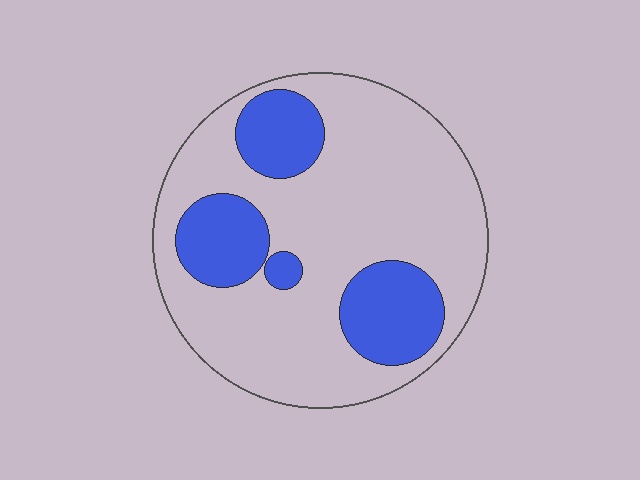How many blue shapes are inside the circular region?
4.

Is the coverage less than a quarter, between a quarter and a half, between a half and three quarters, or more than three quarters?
Between a quarter and a half.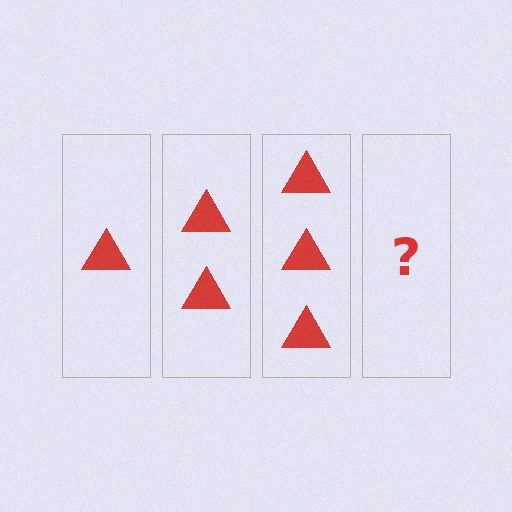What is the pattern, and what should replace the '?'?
The pattern is that each step adds one more triangle. The '?' should be 4 triangles.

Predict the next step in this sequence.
The next step is 4 triangles.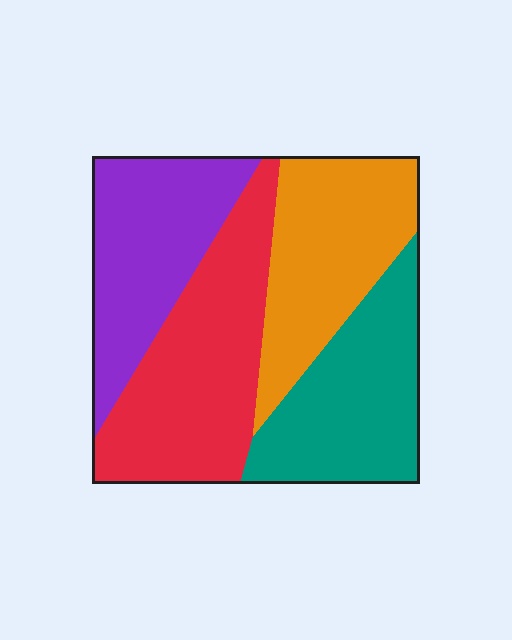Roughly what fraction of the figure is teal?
Teal covers 24% of the figure.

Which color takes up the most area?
Red, at roughly 30%.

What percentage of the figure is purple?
Purple covers about 25% of the figure.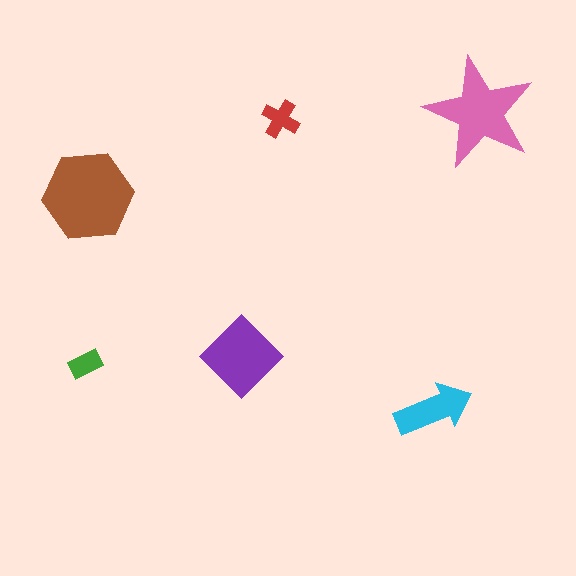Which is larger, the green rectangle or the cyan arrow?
The cyan arrow.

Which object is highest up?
The pink star is topmost.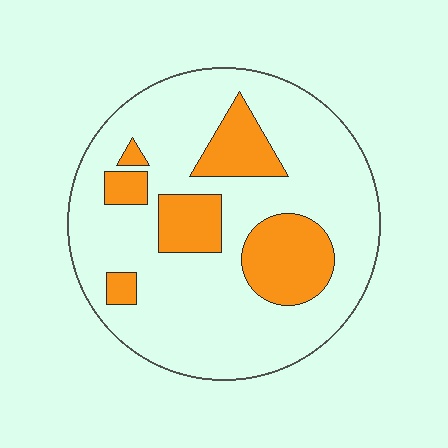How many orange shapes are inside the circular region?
6.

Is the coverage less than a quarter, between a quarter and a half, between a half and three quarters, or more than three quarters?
Less than a quarter.